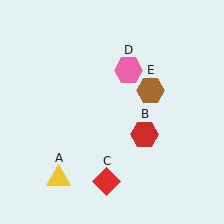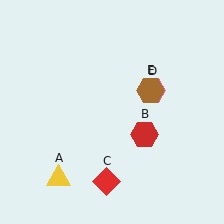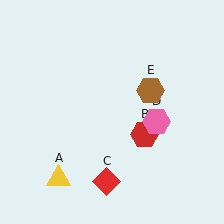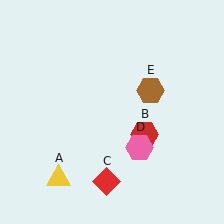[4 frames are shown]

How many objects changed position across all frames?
1 object changed position: pink hexagon (object D).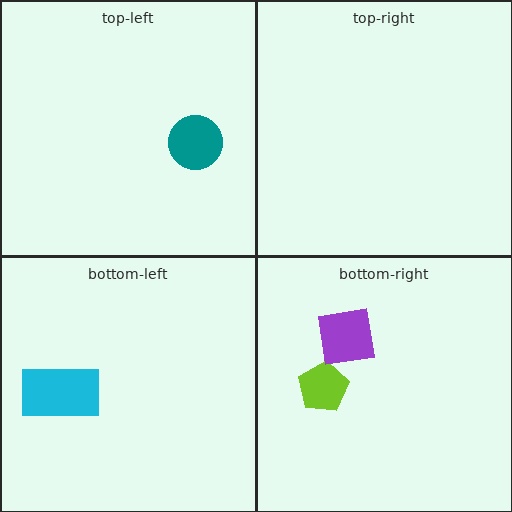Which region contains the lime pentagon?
The bottom-right region.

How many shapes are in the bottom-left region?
1.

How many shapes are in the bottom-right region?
2.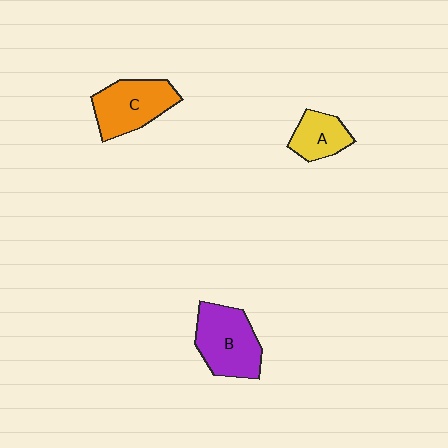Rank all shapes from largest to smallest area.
From largest to smallest: B (purple), C (orange), A (yellow).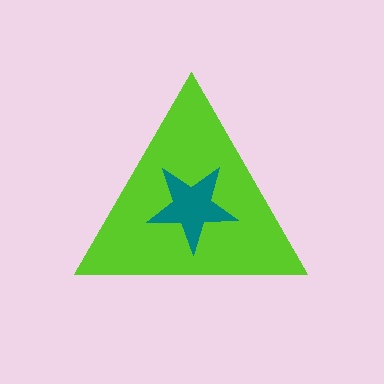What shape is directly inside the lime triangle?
The teal star.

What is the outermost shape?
The lime triangle.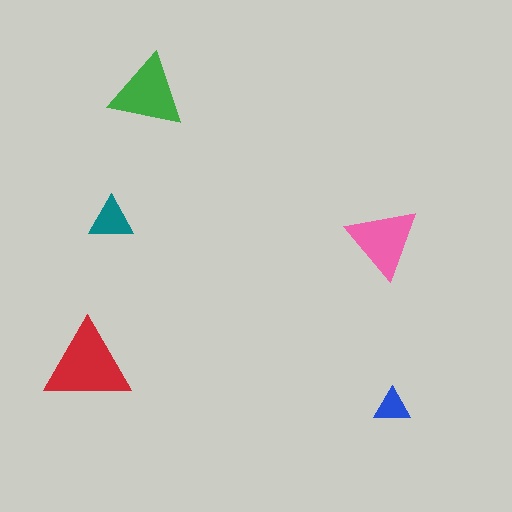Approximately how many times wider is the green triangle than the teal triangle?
About 1.5 times wider.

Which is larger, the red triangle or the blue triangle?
The red one.